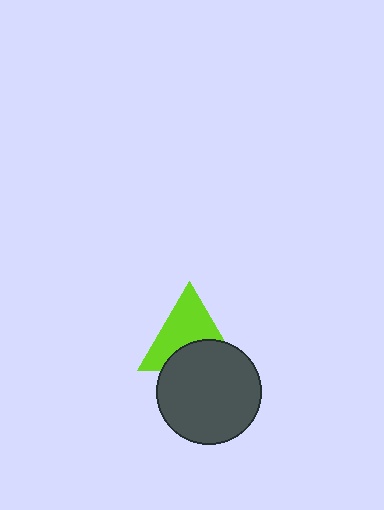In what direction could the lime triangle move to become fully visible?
The lime triangle could move up. That would shift it out from behind the dark gray circle entirely.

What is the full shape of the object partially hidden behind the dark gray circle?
The partially hidden object is a lime triangle.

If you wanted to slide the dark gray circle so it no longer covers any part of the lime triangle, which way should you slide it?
Slide it down — that is the most direct way to separate the two shapes.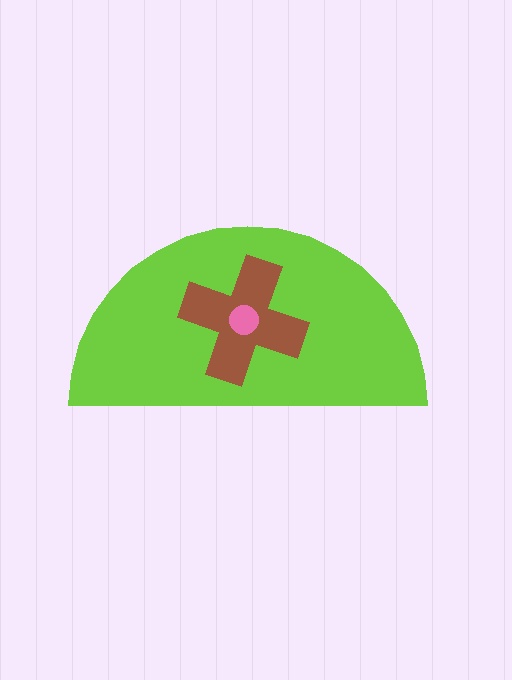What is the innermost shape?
The pink circle.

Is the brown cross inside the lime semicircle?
Yes.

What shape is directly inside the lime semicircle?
The brown cross.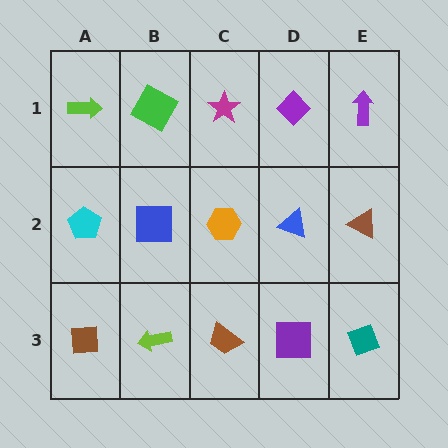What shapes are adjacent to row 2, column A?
A lime arrow (row 1, column A), a brown square (row 3, column A), a blue square (row 2, column B).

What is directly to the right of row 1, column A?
A green square.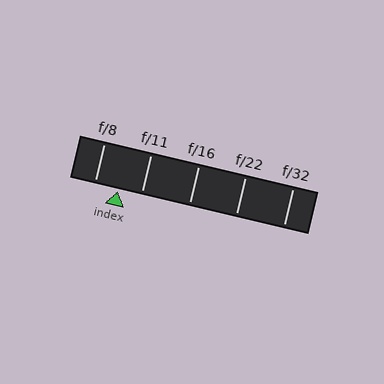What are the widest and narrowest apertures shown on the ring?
The widest aperture shown is f/8 and the narrowest is f/32.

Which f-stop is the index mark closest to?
The index mark is closest to f/8.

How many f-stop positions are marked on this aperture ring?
There are 5 f-stop positions marked.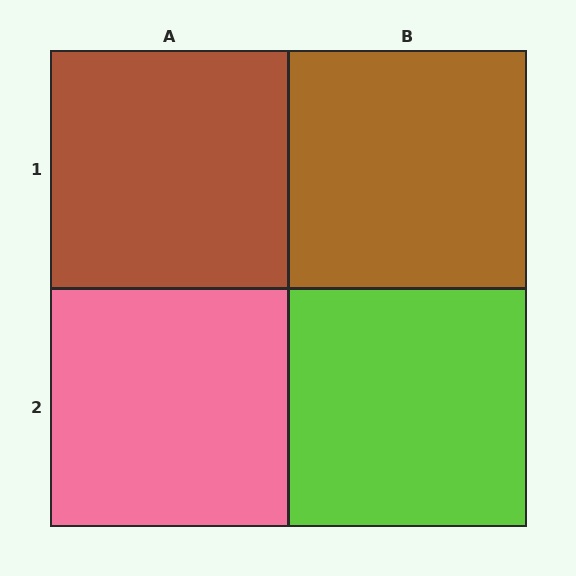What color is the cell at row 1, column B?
Brown.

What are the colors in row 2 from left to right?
Pink, lime.